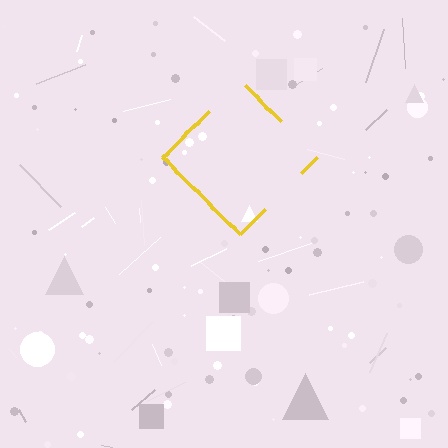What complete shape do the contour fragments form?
The contour fragments form a diamond.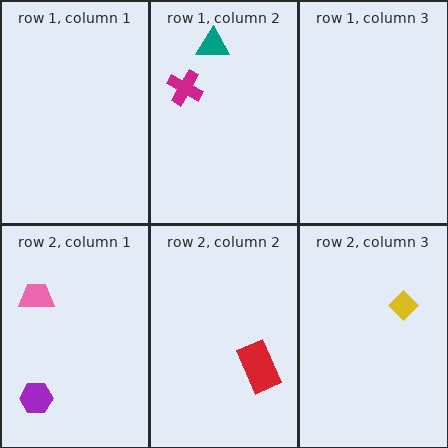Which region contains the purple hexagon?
The row 2, column 1 region.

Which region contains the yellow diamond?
The row 2, column 3 region.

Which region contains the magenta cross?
The row 1, column 2 region.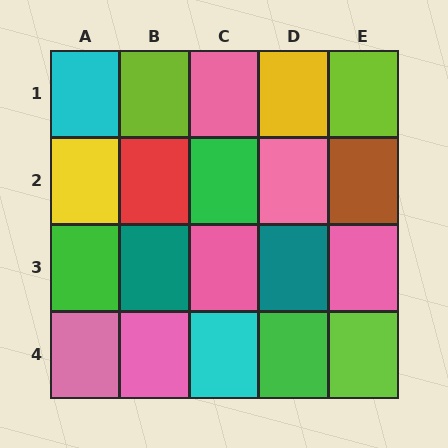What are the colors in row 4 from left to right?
Pink, pink, cyan, green, lime.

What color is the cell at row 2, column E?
Brown.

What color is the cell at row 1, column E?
Lime.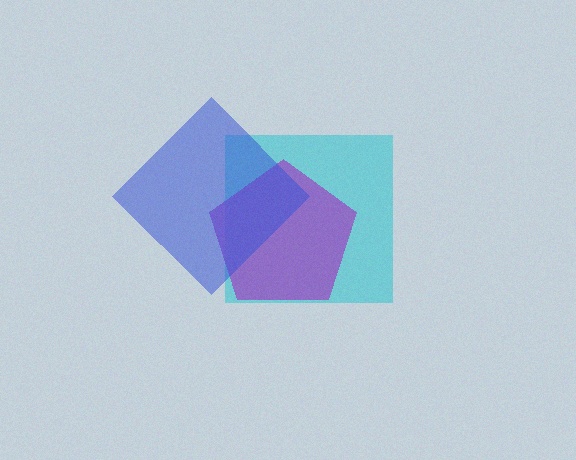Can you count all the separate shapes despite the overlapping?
Yes, there are 3 separate shapes.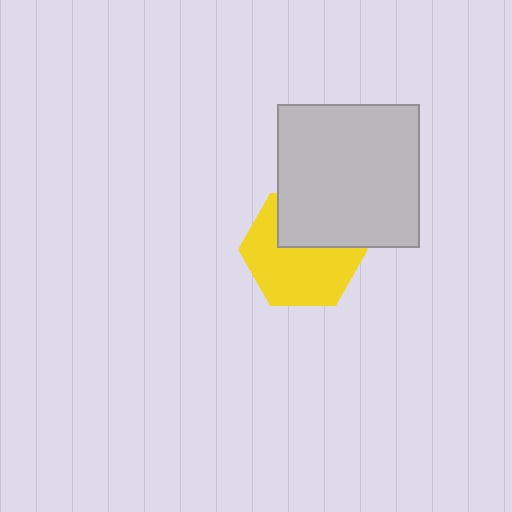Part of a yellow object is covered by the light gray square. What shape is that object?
It is a hexagon.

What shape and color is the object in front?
The object in front is a light gray square.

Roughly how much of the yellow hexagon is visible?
About half of it is visible (roughly 64%).